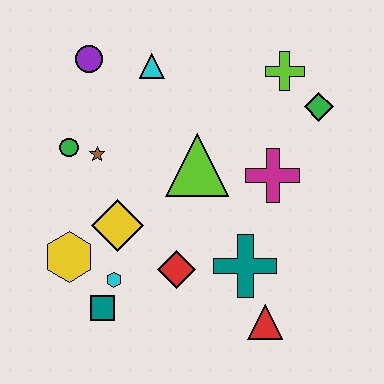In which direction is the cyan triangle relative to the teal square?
The cyan triangle is above the teal square.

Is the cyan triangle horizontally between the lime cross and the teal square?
Yes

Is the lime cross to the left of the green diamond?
Yes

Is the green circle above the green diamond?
No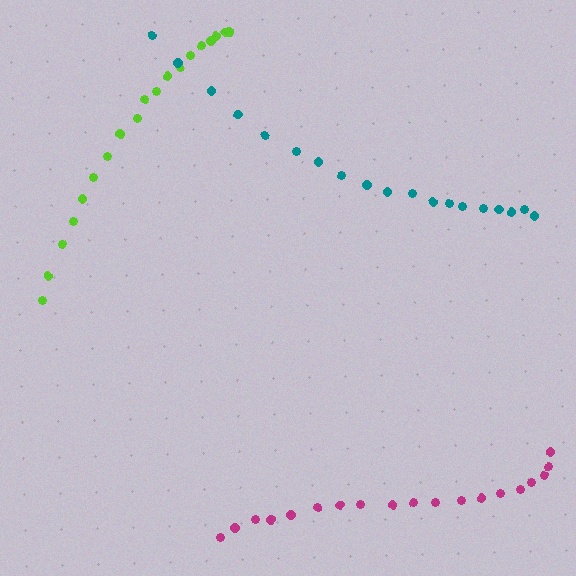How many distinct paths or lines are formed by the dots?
There are 3 distinct paths.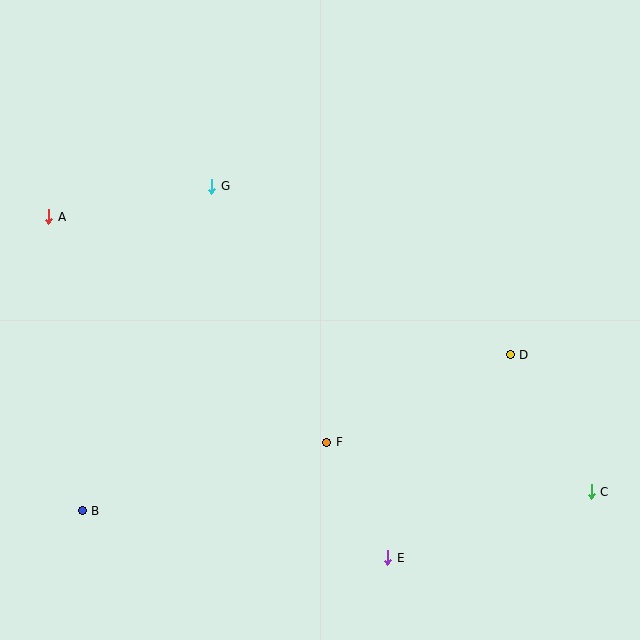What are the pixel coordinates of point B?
Point B is at (82, 511).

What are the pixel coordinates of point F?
Point F is at (327, 442).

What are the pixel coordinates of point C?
Point C is at (591, 492).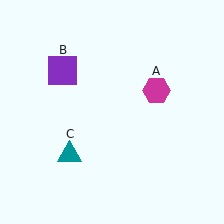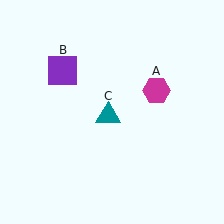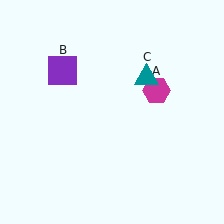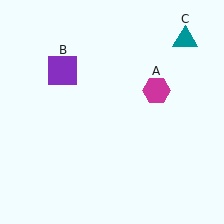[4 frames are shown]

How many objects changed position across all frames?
1 object changed position: teal triangle (object C).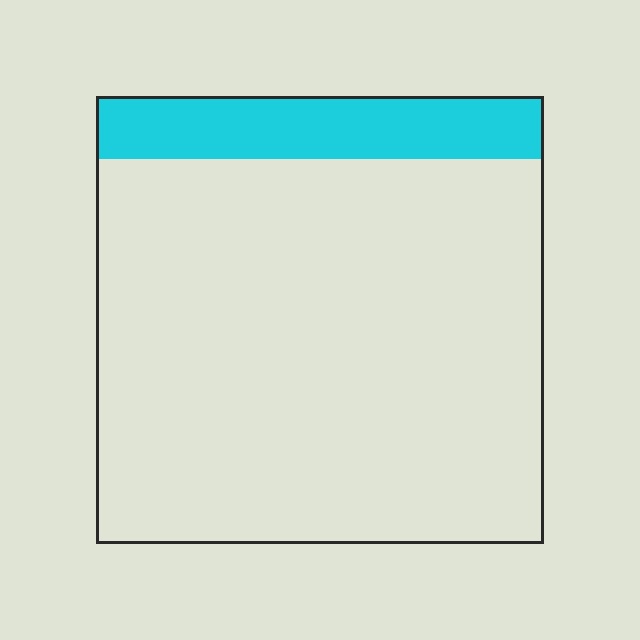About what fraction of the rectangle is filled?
About one eighth (1/8).